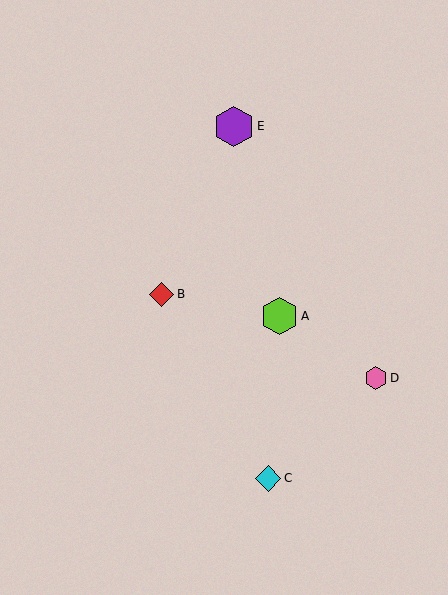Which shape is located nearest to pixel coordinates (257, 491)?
The cyan diamond (labeled C) at (268, 478) is nearest to that location.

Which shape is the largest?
The purple hexagon (labeled E) is the largest.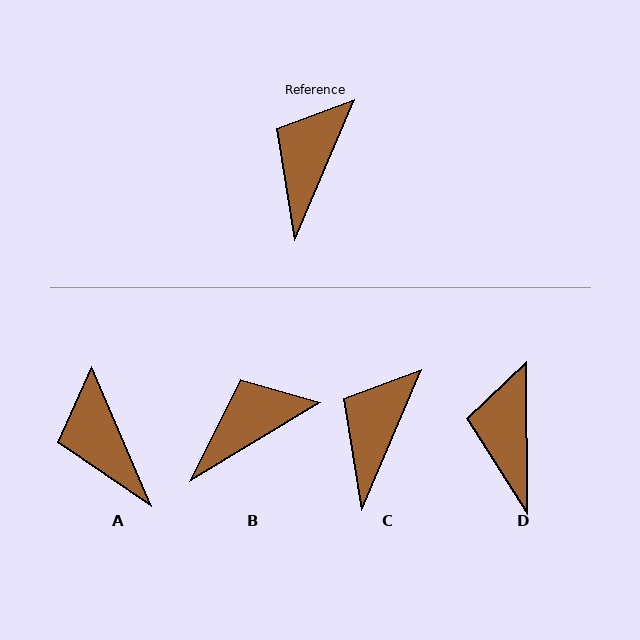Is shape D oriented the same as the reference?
No, it is off by about 23 degrees.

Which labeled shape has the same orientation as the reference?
C.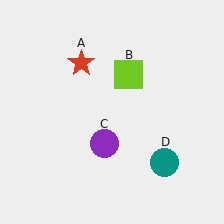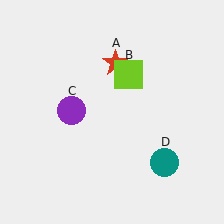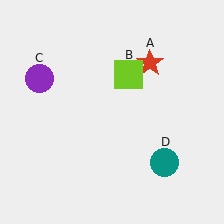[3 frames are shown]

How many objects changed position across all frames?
2 objects changed position: red star (object A), purple circle (object C).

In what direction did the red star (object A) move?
The red star (object A) moved right.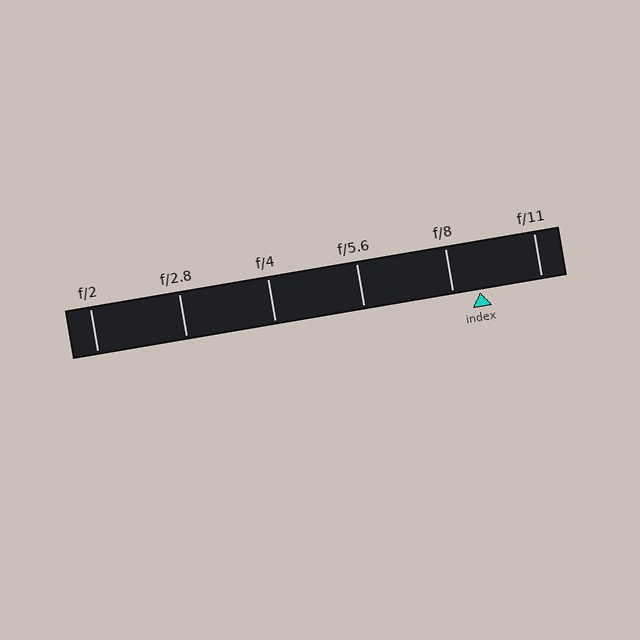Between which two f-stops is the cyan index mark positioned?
The index mark is between f/8 and f/11.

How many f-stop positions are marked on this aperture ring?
There are 6 f-stop positions marked.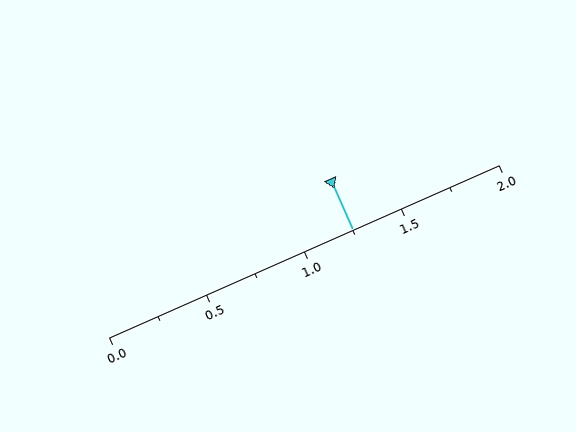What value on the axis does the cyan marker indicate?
The marker indicates approximately 1.25.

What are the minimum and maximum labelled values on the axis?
The axis runs from 0.0 to 2.0.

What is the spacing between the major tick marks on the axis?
The major ticks are spaced 0.5 apart.